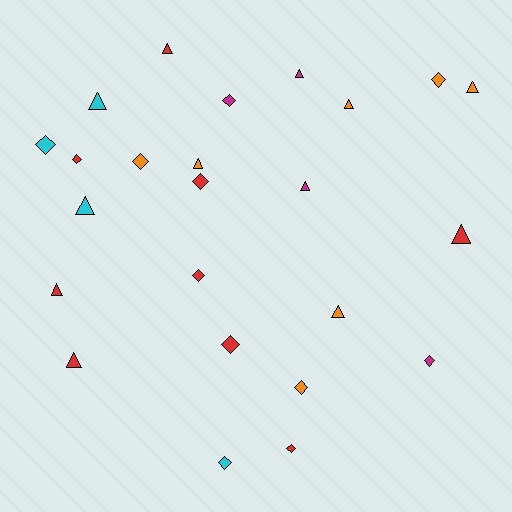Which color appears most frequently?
Red, with 9 objects.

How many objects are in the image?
There are 24 objects.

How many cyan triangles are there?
There are 2 cyan triangles.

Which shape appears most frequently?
Triangle, with 12 objects.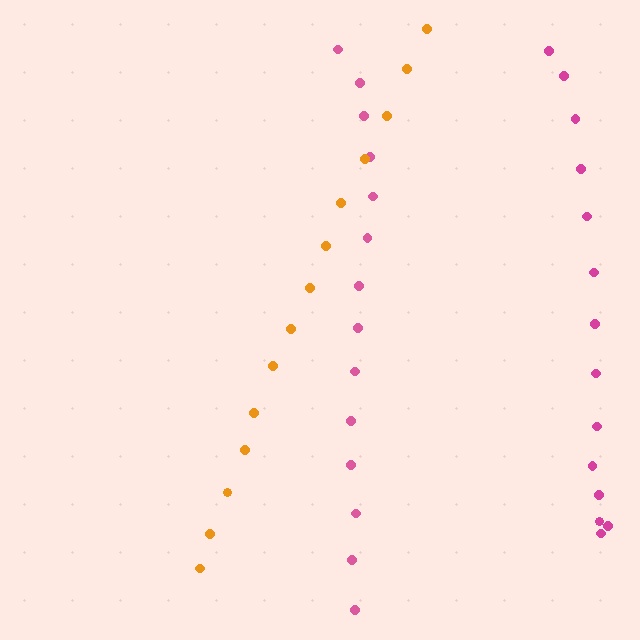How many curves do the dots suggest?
There are 3 distinct paths.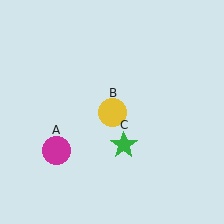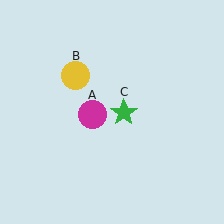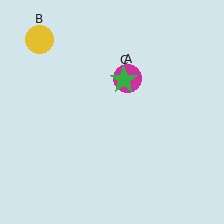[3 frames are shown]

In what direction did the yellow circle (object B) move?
The yellow circle (object B) moved up and to the left.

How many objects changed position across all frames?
3 objects changed position: magenta circle (object A), yellow circle (object B), green star (object C).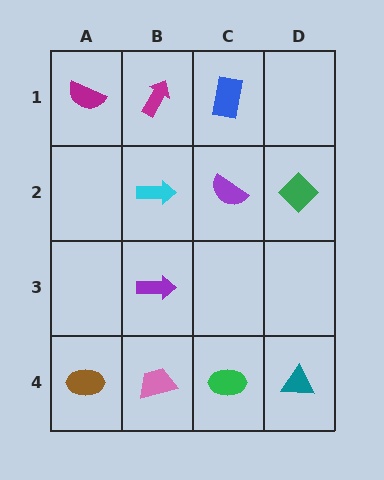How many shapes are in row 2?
3 shapes.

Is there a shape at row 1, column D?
No, that cell is empty.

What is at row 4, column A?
A brown ellipse.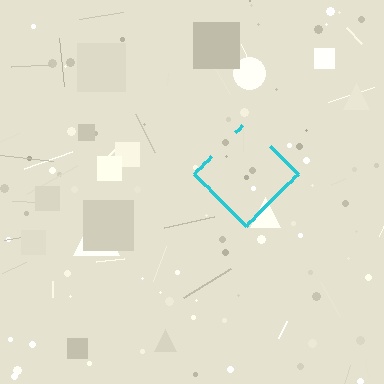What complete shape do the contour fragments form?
The contour fragments form a diamond.